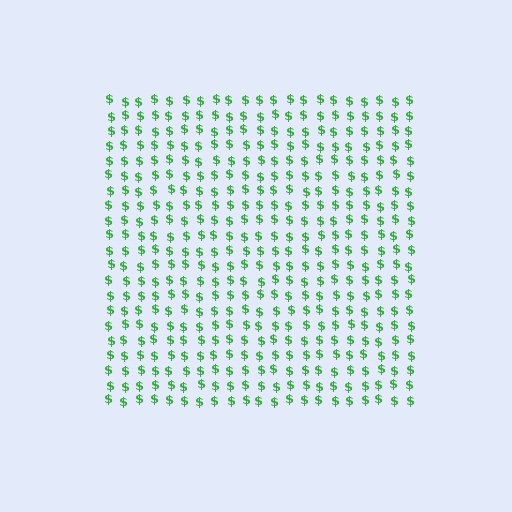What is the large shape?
The large shape is a square.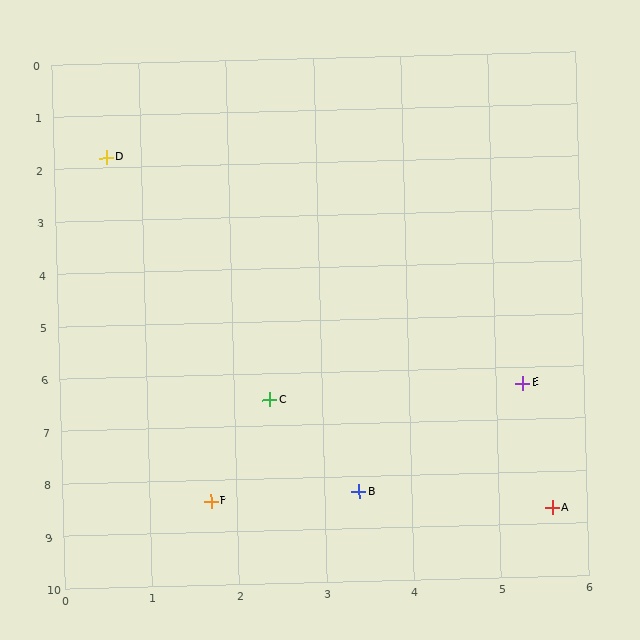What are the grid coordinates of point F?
Point F is at approximately (1.7, 8.4).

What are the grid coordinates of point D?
Point D is at approximately (0.6, 1.8).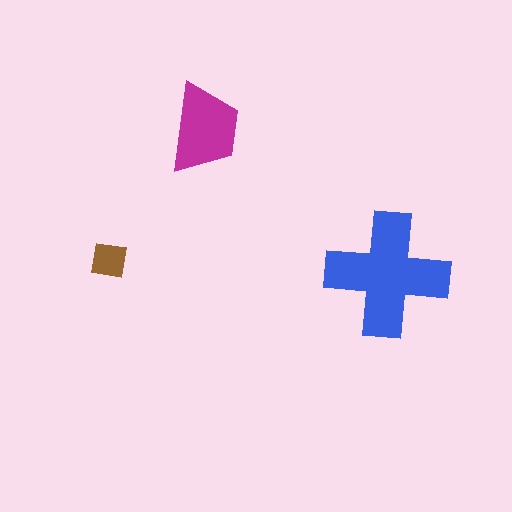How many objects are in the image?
There are 3 objects in the image.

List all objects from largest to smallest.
The blue cross, the magenta trapezoid, the brown square.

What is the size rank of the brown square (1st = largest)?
3rd.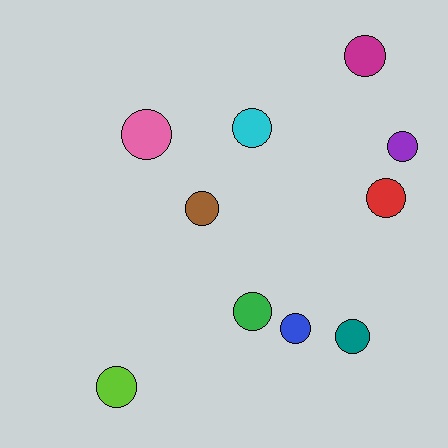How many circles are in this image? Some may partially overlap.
There are 10 circles.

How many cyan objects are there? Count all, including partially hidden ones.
There is 1 cyan object.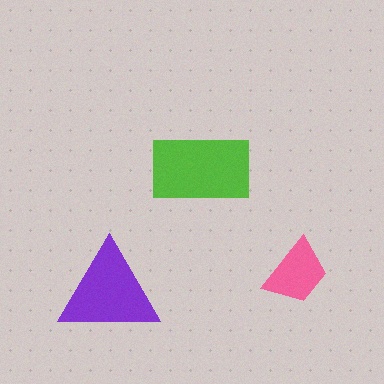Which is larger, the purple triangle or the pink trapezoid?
The purple triangle.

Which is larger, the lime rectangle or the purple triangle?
The lime rectangle.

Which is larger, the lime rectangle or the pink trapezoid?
The lime rectangle.